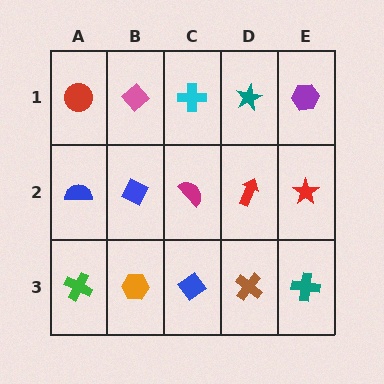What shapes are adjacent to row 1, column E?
A red star (row 2, column E), a teal star (row 1, column D).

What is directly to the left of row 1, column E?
A teal star.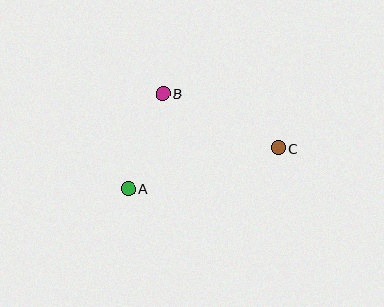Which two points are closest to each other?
Points A and B are closest to each other.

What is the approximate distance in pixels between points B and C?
The distance between B and C is approximately 128 pixels.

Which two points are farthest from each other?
Points A and C are farthest from each other.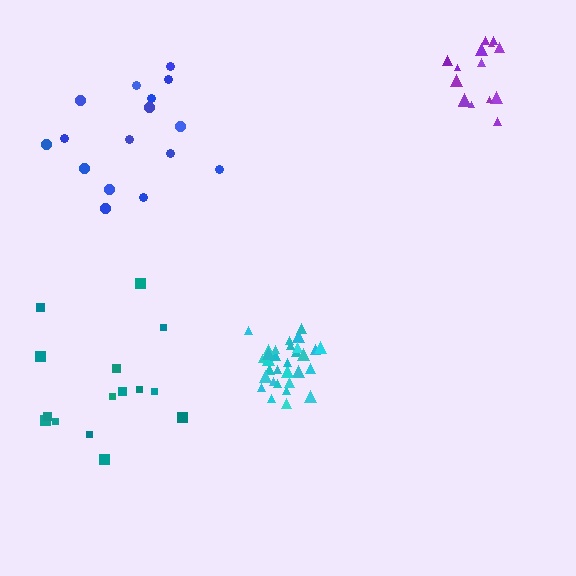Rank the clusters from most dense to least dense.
cyan, purple, blue, teal.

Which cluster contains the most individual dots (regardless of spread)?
Cyan (32).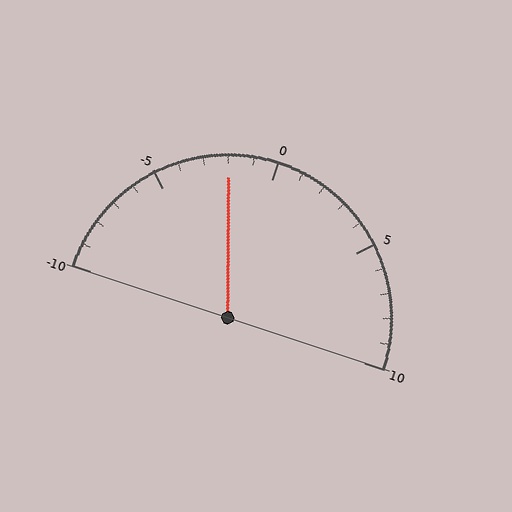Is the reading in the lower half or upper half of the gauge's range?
The reading is in the lower half of the range (-10 to 10).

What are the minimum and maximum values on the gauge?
The gauge ranges from -10 to 10.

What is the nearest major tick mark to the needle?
The nearest major tick mark is 0.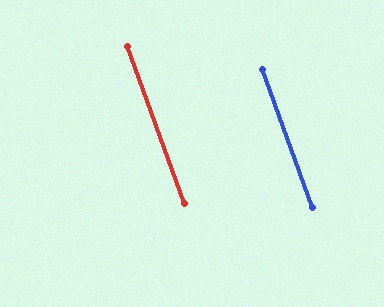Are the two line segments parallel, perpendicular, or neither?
Parallel — their directions differ by only 0.1°.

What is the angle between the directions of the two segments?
Approximately 0 degrees.